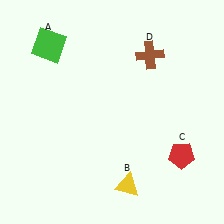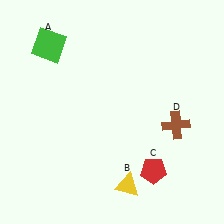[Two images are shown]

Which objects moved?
The objects that moved are: the red pentagon (C), the brown cross (D).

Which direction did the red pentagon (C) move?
The red pentagon (C) moved left.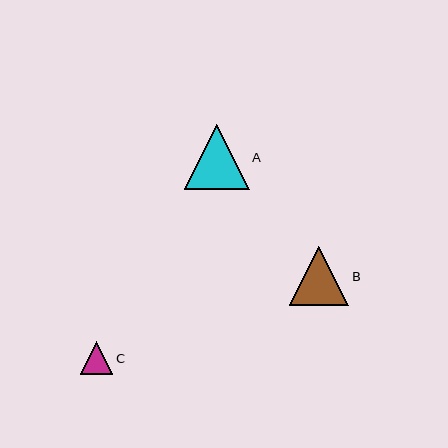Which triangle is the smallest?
Triangle C is the smallest with a size of approximately 32 pixels.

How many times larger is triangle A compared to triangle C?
Triangle A is approximately 2.0 times the size of triangle C.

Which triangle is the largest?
Triangle A is the largest with a size of approximately 65 pixels.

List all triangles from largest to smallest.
From largest to smallest: A, B, C.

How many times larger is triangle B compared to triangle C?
Triangle B is approximately 1.8 times the size of triangle C.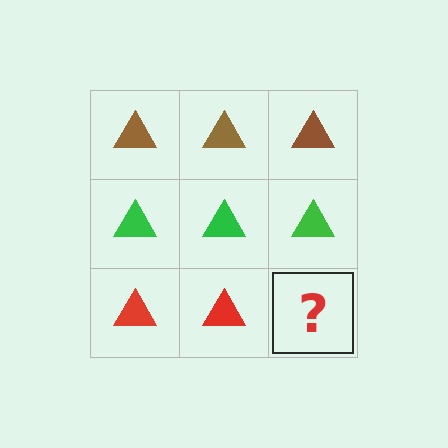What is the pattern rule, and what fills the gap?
The rule is that each row has a consistent color. The gap should be filled with a red triangle.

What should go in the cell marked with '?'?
The missing cell should contain a red triangle.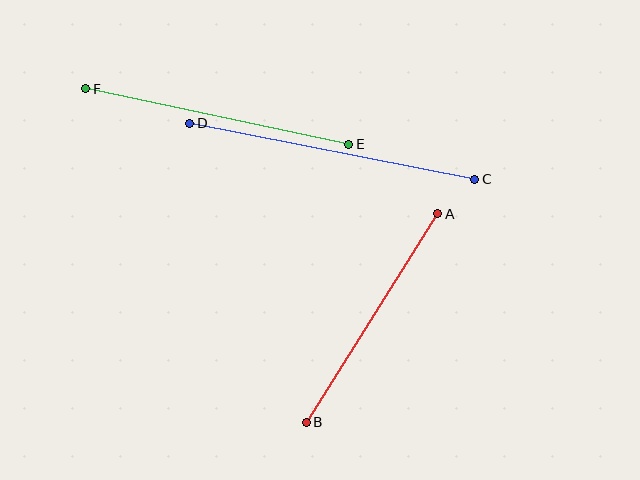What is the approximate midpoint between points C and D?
The midpoint is at approximately (332, 151) pixels.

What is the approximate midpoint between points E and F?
The midpoint is at approximately (217, 117) pixels.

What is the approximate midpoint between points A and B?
The midpoint is at approximately (372, 318) pixels.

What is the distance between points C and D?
The distance is approximately 290 pixels.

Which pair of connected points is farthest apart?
Points C and D are farthest apart.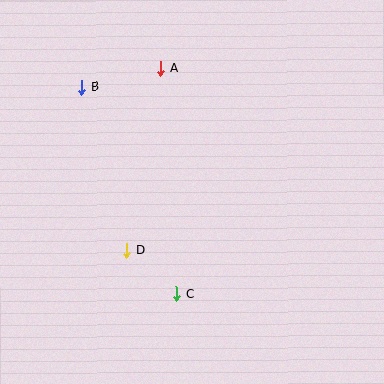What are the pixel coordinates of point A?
Point A is at (161, 68).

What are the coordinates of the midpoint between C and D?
The midpoint between C and D is at (152, 272).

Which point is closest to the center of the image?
Point D at (127, 251) is closest to the center.